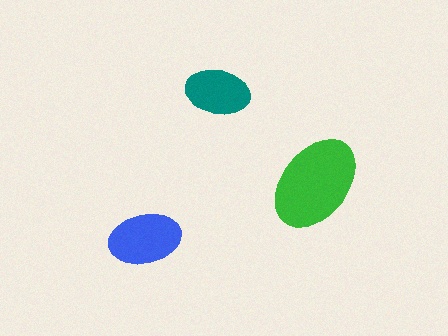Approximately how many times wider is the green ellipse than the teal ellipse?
About 1.5 times wider.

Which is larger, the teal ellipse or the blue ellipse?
The blue one.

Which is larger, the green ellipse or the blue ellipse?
The green one.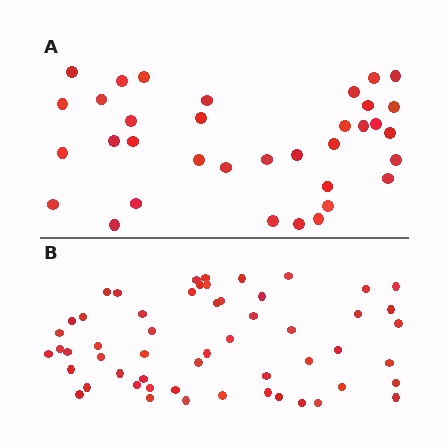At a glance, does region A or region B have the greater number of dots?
Region B (the bottom region) has more dots.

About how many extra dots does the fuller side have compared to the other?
Region B has approximately 20 more dots than region A.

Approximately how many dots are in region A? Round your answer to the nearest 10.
About 40 dots. (The exact count is 35, which rounds to 40.)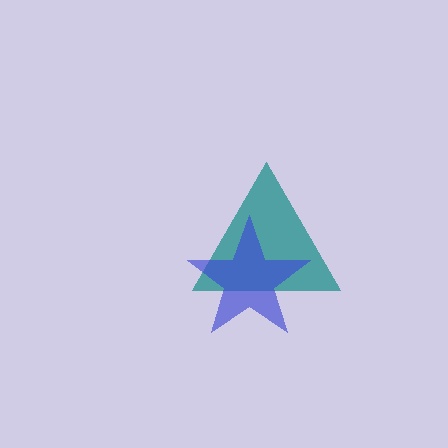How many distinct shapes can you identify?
There are 2 distinct shapes: a teal triangle, a blue star.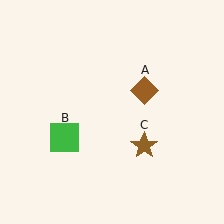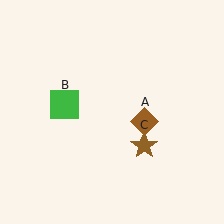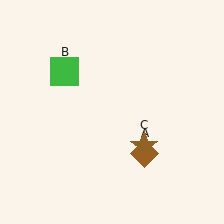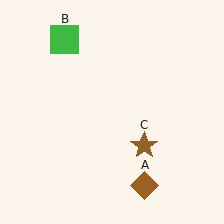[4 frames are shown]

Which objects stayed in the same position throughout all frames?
Brown star (object C) remained stationary.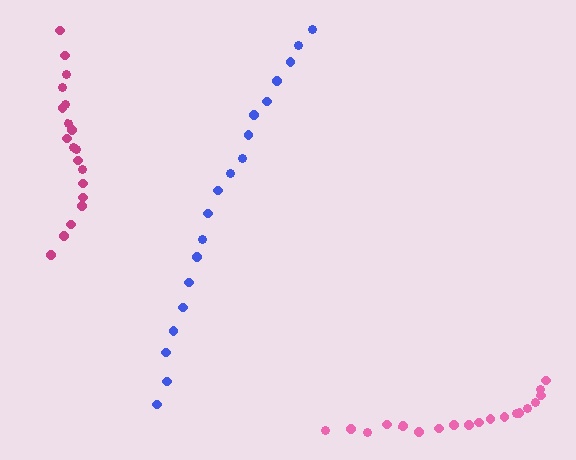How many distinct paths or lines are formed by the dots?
There are 3 distinct paths.